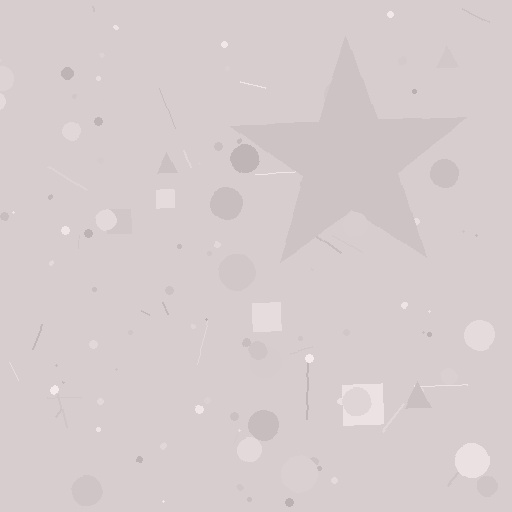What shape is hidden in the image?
A star is hidden in the image.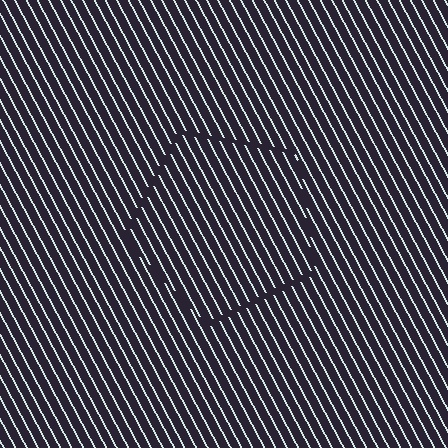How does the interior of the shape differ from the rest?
The interior of the shape contains the same grating, shifted by half a period — the contour is defined by the phase discontinuity where line-ends from the inner and outer gratings abut.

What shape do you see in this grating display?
An illusory pentagon. The interior of the shape contains the same grating, shifted by half a period — the contour is defined by the phase discontinuity where line-ends from the inner and outer gratings abut.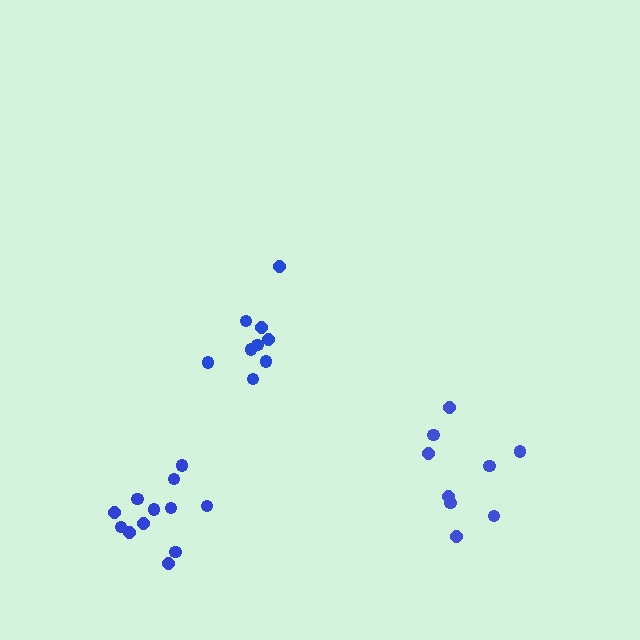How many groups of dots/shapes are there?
There are 3 groups.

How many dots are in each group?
Group 1: 10 dots, Group 2: 12 dots, Group 3: 9 dots (31 total).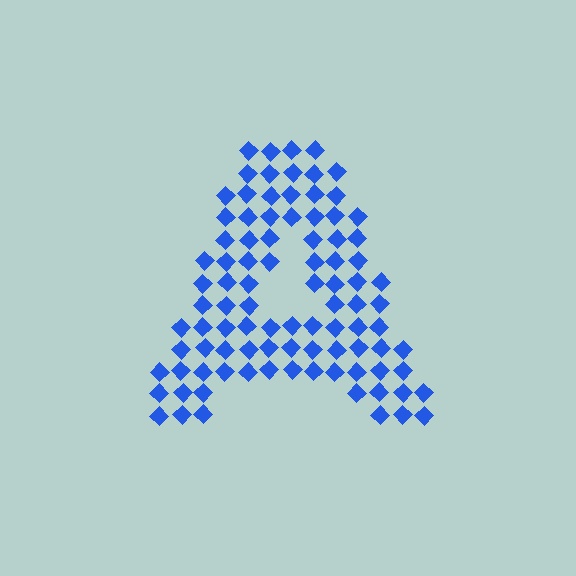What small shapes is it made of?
It is made of small diamonds.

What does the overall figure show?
The overall figure shows the letter A.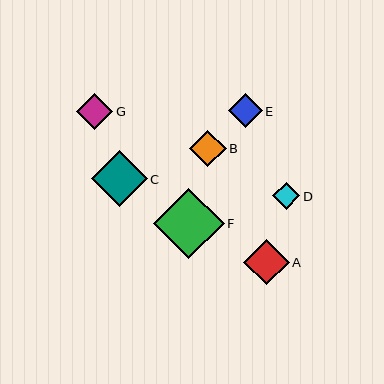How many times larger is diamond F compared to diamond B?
Diamond F is approximately 1.9 times the size of diamond B.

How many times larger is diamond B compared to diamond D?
Diamond B is approximately 1.4 times the size of diamond D.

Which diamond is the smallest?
Diamond D is the smallest with a size of approximately 27 pixels.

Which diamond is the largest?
Diamond F is the largest with a size of approximately 71 pixels.